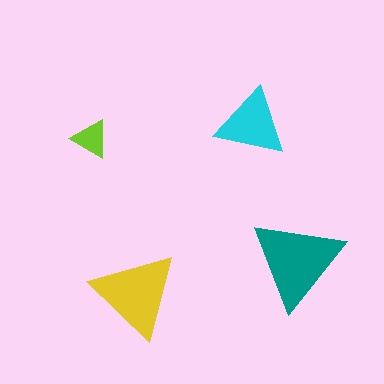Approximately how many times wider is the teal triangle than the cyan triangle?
About 1.5 times wider.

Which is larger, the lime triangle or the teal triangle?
The teal one.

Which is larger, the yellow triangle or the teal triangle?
The teal one.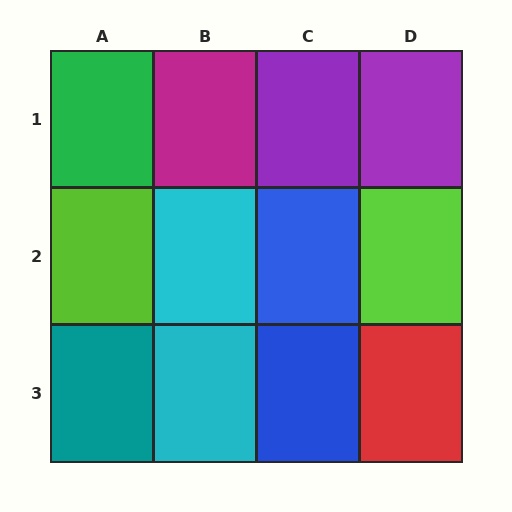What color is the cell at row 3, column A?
Teal.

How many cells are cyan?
2 cells are cyan.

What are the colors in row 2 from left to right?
Lime, cyan, blue, lime.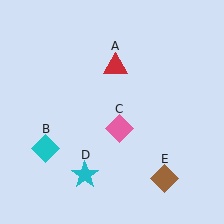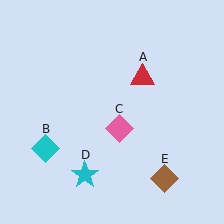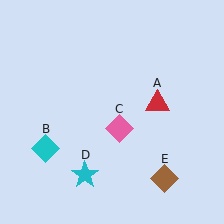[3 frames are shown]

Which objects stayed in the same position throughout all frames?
Cyan diamond (object B) and pink diamond (object C) and cyan star (object D) and brown diamond (object E) remained stationary.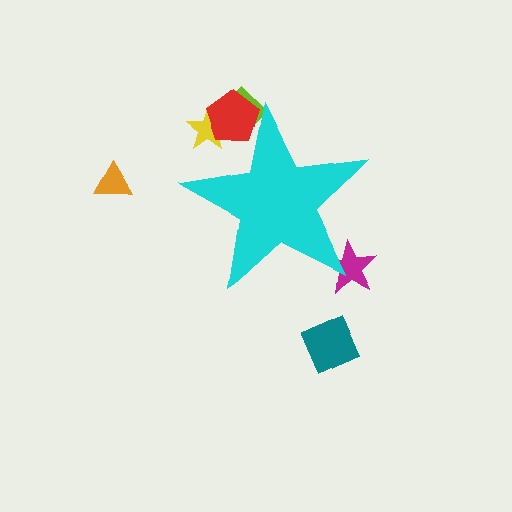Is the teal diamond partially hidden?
No, the teal diamond is fully visible.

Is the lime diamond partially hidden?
Yes, the lime diamond is partially hidden behind the cyan star.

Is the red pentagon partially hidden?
Yes, the red pentagon is partially hidden behind the cyan star.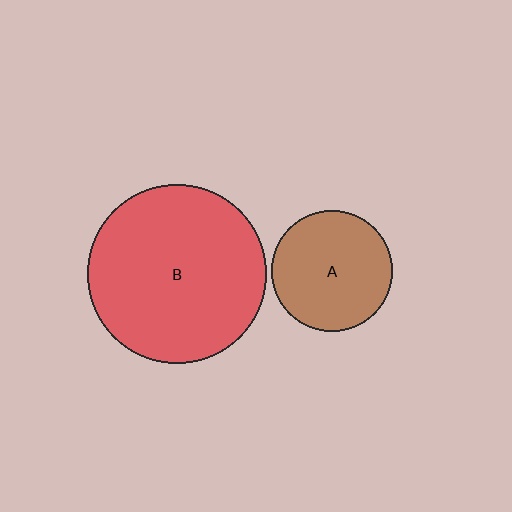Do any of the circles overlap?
No, none of the circles overlap.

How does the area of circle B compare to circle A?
Approximately 2.2 times.